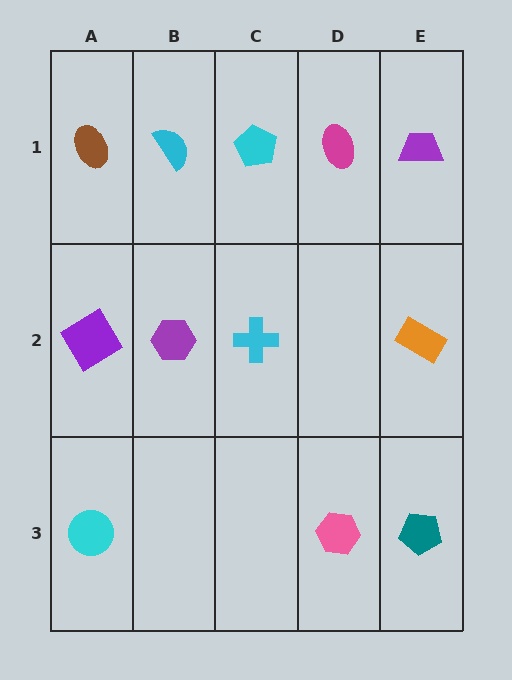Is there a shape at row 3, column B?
No, that cell is empty.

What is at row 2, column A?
A purple diamond.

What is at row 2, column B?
A purple hexagon.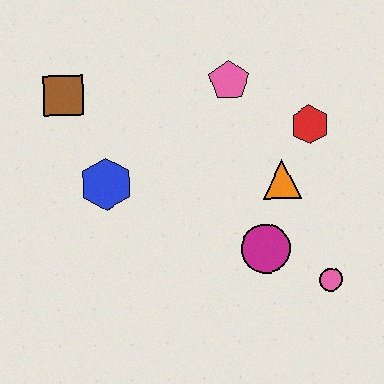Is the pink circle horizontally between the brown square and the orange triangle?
No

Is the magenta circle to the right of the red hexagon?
No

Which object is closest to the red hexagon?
The orange triangle is closest to the red hexagon.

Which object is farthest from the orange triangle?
The brown square is farthest from the orange triangle.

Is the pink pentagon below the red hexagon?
No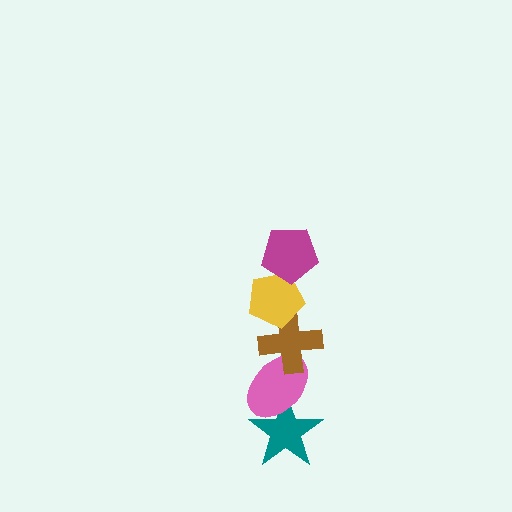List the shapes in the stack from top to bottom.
From top to bottom: the magenta pentagon, the yellow pentagon, the brown cross, the pink ellipse, the teal star.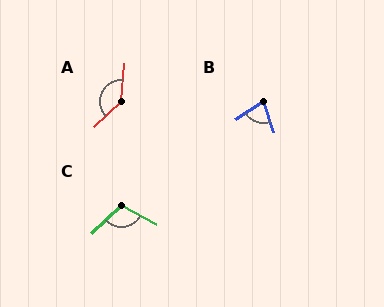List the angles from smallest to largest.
B (76°), C (107°), A (139°).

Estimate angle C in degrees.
Approximately 107 degrees.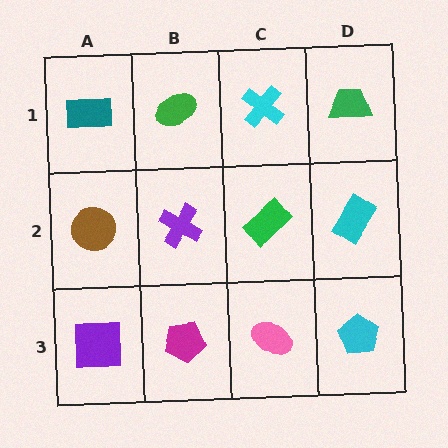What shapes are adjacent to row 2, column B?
A green ellipse (row 1, column B), a magenta pentagon (row 3, column B), a brown circle (row 2, column A), a green rectangle (row 2, column C).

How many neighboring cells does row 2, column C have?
4.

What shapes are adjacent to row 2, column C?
A cyan cross (row 1, column C), a pink ellipse (row 3, column C), a purple cross (row 2, column B), a cyan rectangle (row 2, column D).